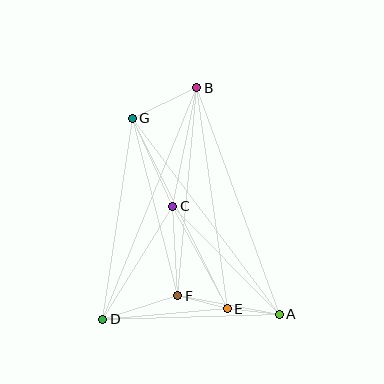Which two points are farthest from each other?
Points B and D are farthest from each other.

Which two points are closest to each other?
Points E and F are closest to each other.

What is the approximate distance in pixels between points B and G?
The distance between B and G is approximately 71 pixels.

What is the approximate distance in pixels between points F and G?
The distance between F and G is approximately 183 pixels.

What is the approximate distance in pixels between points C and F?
The distance between C and F is approximately 90 pixels.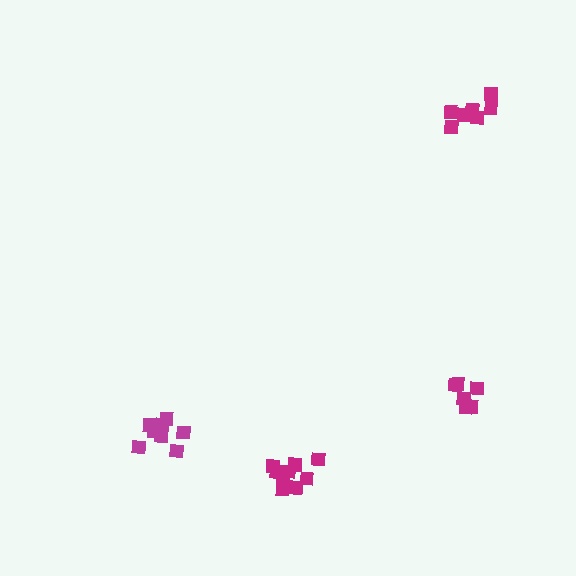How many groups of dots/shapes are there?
There are 4 groups.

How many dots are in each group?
Group 1: 9 dots, Group 2: 6 dots, Group 3: 8 dots, Group 4: 7 dots (30 total).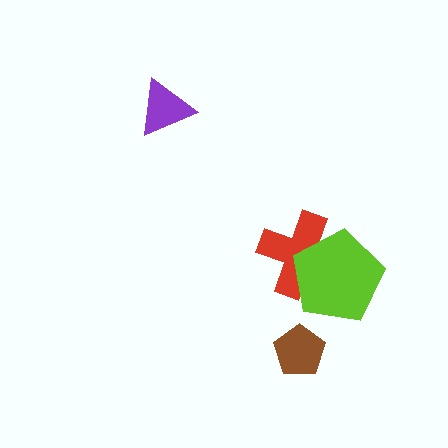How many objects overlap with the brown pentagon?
0 objects overlap with the brown pentagon.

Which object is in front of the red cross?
The lime pentagon is in front of the red cross.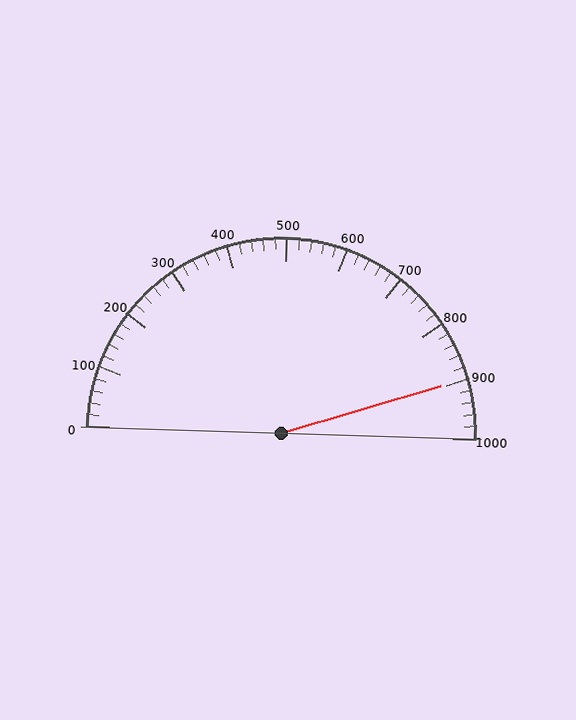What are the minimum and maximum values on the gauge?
The gauge ranges from 0 to 1000.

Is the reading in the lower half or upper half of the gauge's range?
The reading is in the upper half of the range (0 to 1000).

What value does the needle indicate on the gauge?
The needle indicates approximately 900.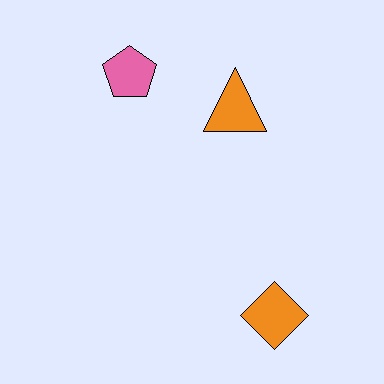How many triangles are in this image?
There is 1 triangle.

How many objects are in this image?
There are 3 objects.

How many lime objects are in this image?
There are no lime objects.